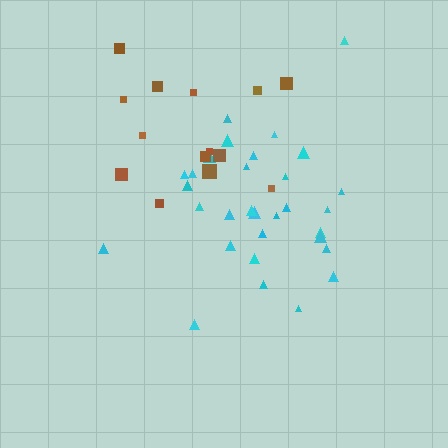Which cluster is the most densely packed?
Cyan.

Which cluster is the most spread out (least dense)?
Brown.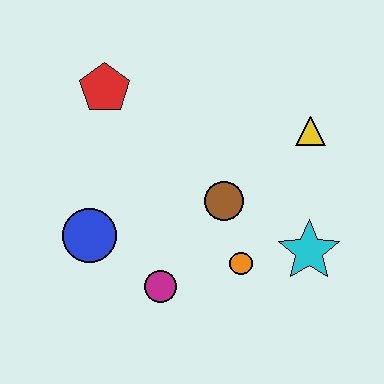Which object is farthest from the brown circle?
The red pentagon is farthest from the brown circle.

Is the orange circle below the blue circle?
Yes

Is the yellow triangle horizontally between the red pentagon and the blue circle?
No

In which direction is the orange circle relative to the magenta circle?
The orange circle is to the right of the magenta circle.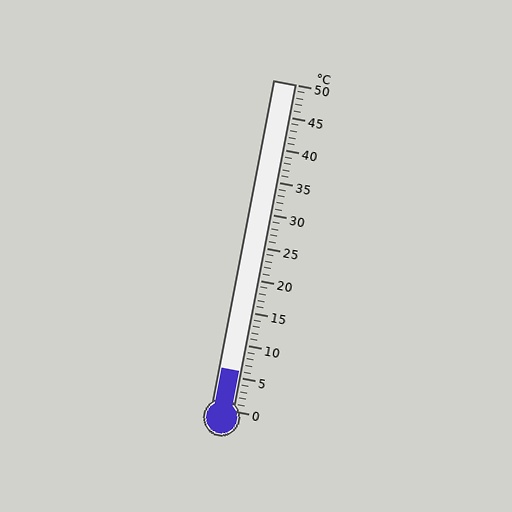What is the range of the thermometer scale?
The thermometer scale ranges from 0°C to 50°C.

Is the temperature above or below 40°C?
The temperature is below 40°C.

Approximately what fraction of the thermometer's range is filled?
The thermometer is filled to approximately 10% of its range.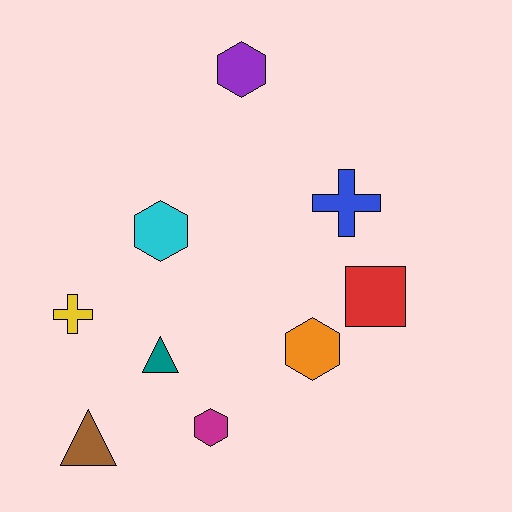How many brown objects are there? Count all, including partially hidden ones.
There is 1 brown object.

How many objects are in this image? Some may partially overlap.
There are 9 objects.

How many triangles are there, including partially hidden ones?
There are 2 triangles.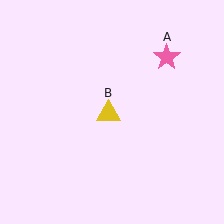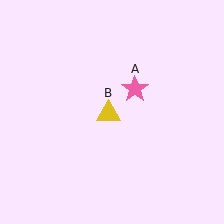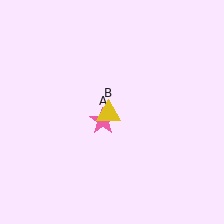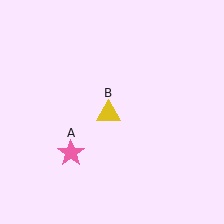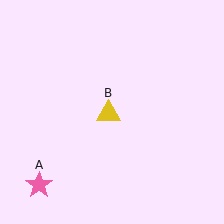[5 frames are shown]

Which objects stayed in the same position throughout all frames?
Yellow triangle (object B) remained stationary.